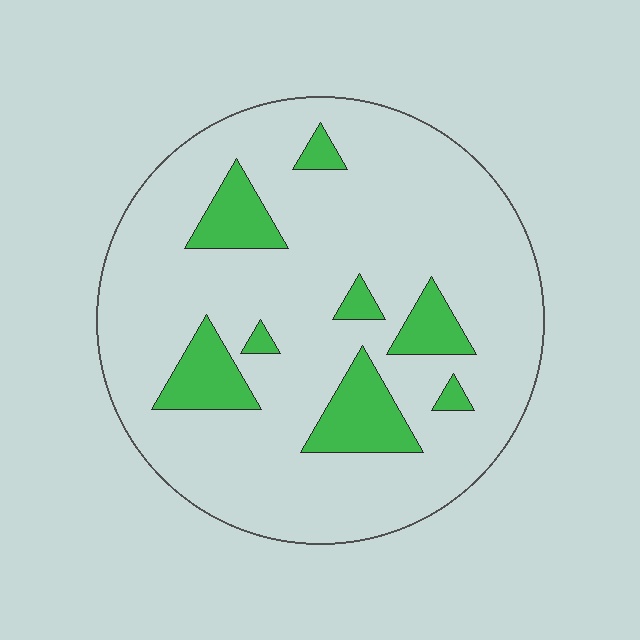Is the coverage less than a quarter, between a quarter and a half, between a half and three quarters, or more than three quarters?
Less than a quarter.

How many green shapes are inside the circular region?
8.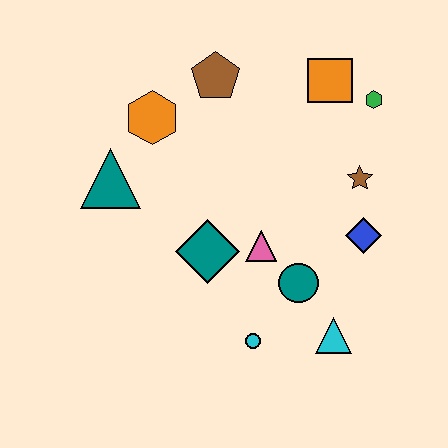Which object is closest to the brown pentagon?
The orange hexagon is closest to the brown pentagon.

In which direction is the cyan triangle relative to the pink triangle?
The cyan triangle is below the pink triangle.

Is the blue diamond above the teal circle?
Yes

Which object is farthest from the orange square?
The cyan circle is farthest from the orange square.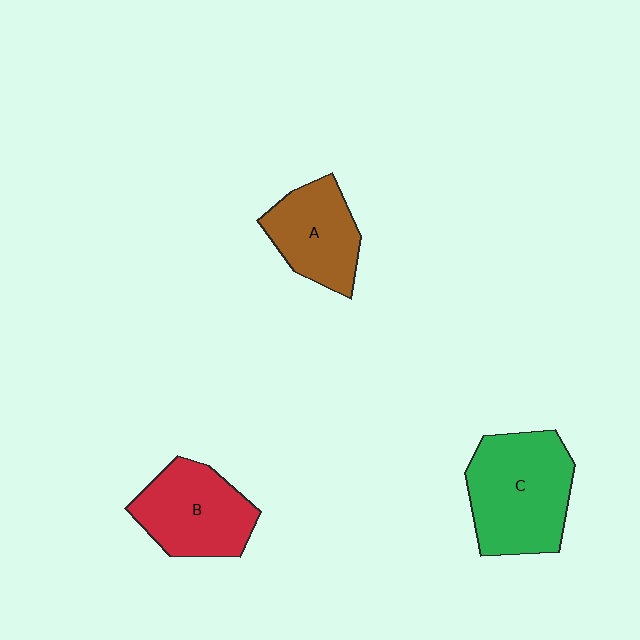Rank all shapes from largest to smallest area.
From largest to smallest: C (green), B (red), A (brown).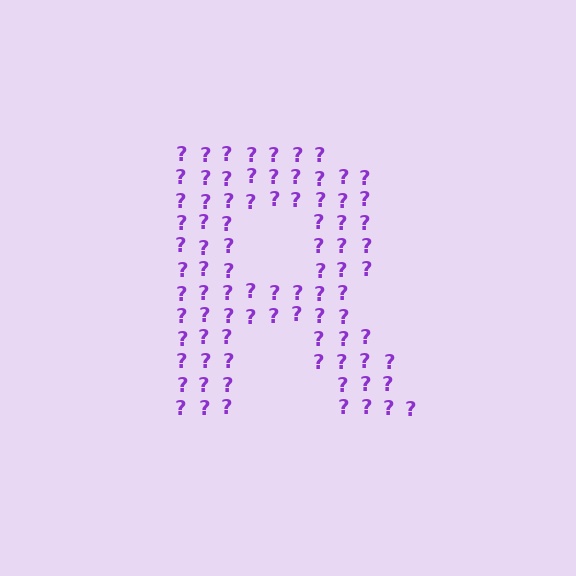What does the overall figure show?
The overall figure shows the letter R.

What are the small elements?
The small elements are question marks.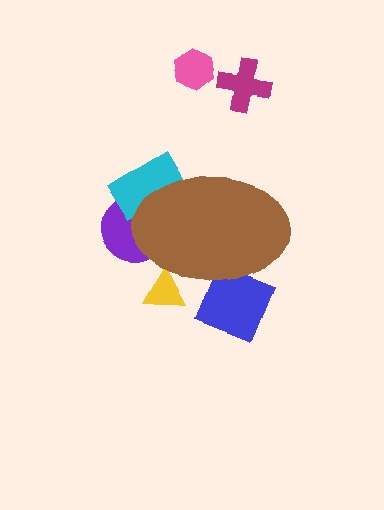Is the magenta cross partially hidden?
No, the magenta cross is fully visible.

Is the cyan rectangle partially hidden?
Yes, the cyan rectangle is partially hidden behind the brown ellipse.